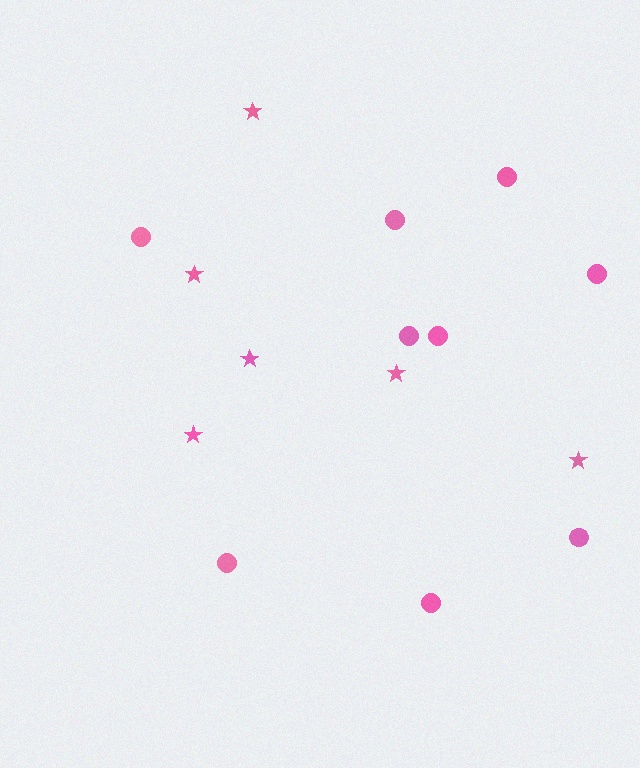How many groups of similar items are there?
There are 2 groups: one group of stars (6) and one group of circles (9).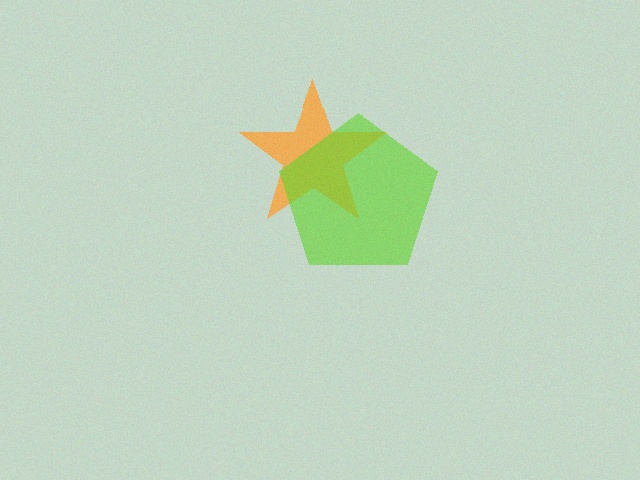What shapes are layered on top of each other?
The layered shapes are: an orange star, a lime pentagon.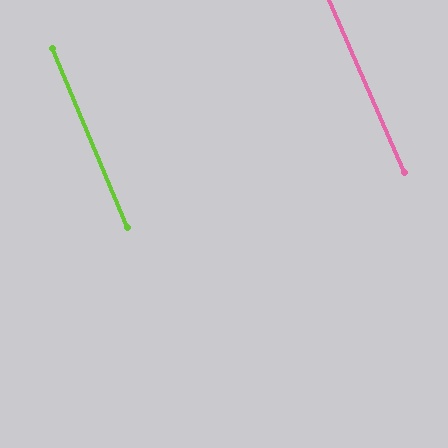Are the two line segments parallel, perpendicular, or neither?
Parallel — their directions differ by only 0.8°.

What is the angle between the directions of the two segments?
Approximately 1 degree.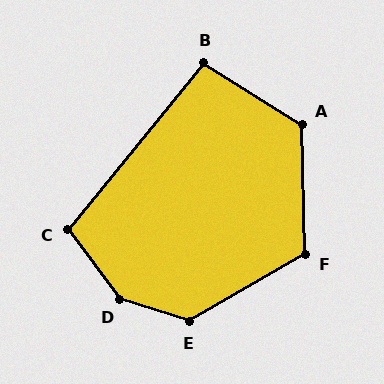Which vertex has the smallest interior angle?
B, at approximately 97 degrees.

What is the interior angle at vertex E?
Approximately 132 degrees (obtuse).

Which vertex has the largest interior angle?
D, at approximately 144 degrees.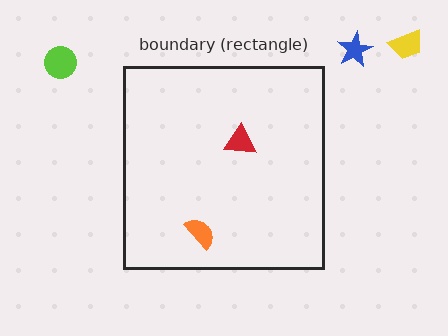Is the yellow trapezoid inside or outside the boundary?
Outside.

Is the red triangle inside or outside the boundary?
Inside.